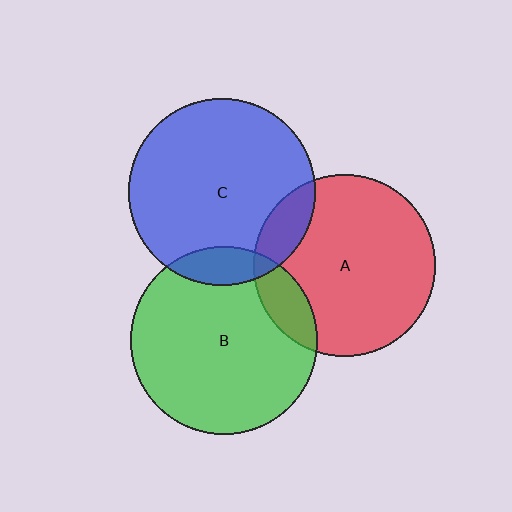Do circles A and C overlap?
Yes.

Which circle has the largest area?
Circle B (green).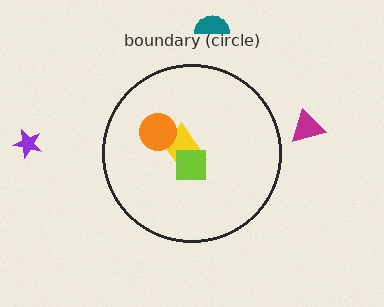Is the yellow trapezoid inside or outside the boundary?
Inside.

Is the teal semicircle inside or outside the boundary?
Outside.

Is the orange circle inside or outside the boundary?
Inside.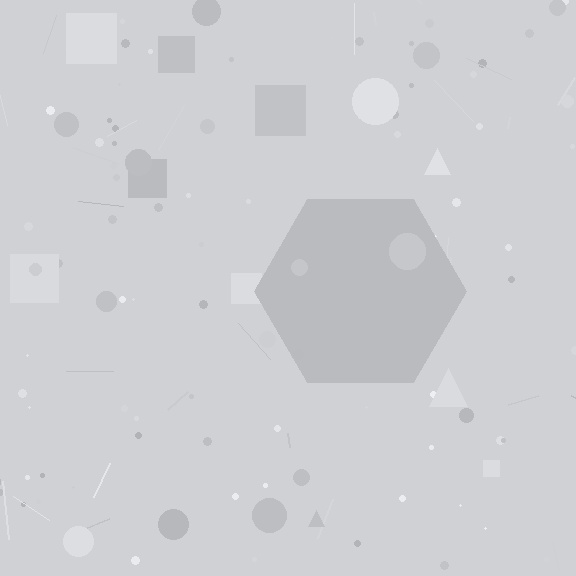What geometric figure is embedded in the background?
A hexagon is embedded in the background.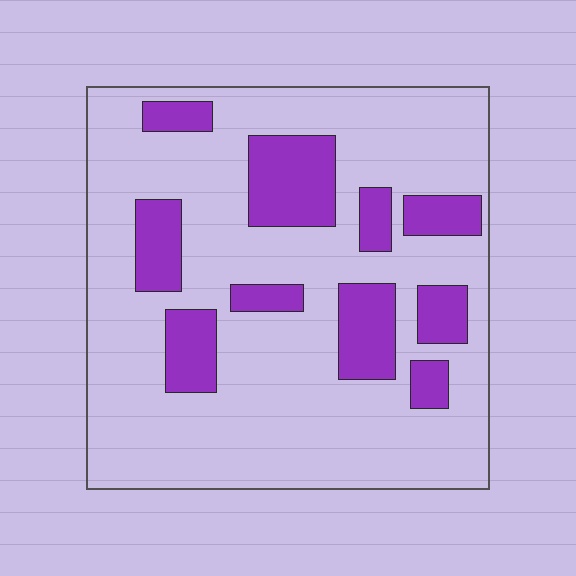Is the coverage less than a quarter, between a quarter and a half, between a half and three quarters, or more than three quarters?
Less than a quarter.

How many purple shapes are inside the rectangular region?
10.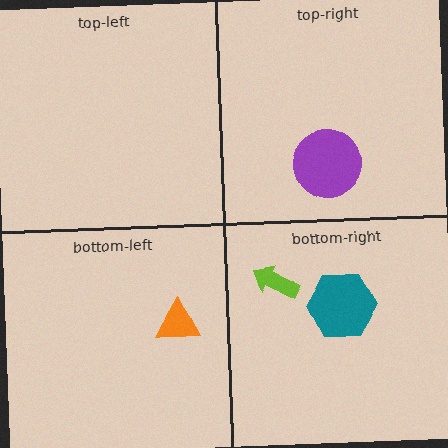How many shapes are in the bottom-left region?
1.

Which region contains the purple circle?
The top-right region.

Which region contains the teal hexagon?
The bottom-right region.